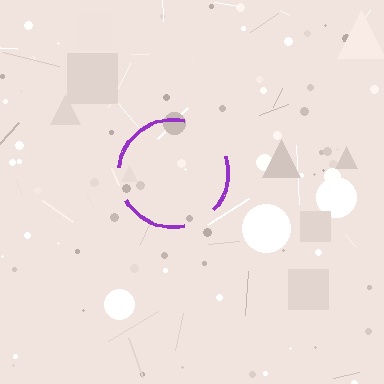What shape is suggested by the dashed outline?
The dashed outline suggests a circle.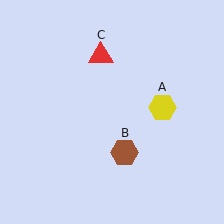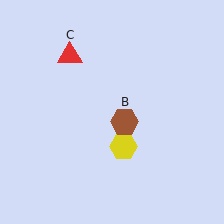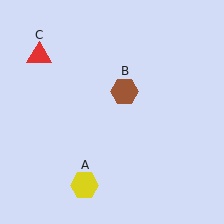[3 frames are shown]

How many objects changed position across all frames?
3 objects changed position: yellow hexagon (object A), brown hexagon (object B), red triangle (object C).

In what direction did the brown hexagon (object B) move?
The brown hexagon (object B) moved up.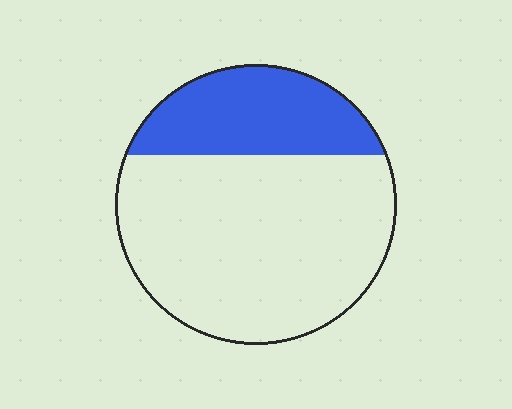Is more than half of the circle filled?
No.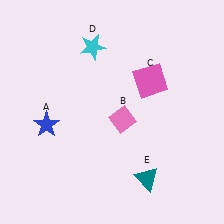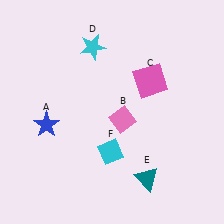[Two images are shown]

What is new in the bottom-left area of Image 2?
A cyan diamond (F) was added in the bottom-left area of Image 2.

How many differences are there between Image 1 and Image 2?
There is 1 difference between the two images.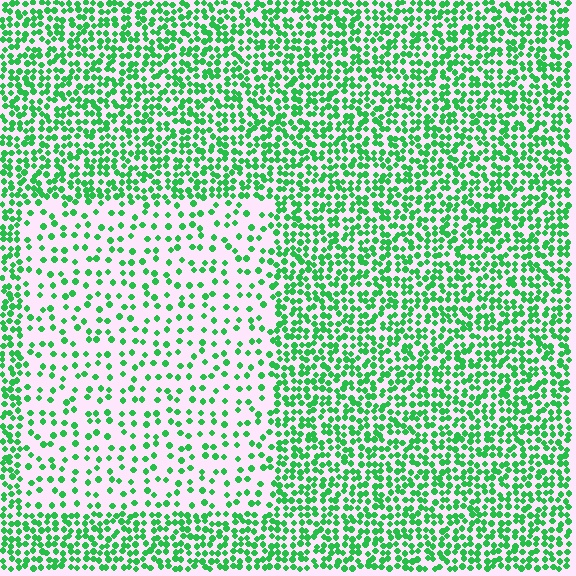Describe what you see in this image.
The image contains small green elements arranged at two different densities. A rectangle-shaped region is visible where the elements are less densely packed than the surrounding area.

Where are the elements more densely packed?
The elements are more densely packed outside the rectangle boundary.